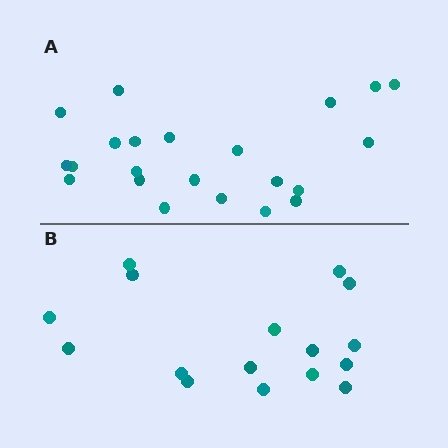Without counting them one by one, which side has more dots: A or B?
Region A (the top region) has more dots.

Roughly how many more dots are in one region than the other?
Region A has about 6 more dots than region B.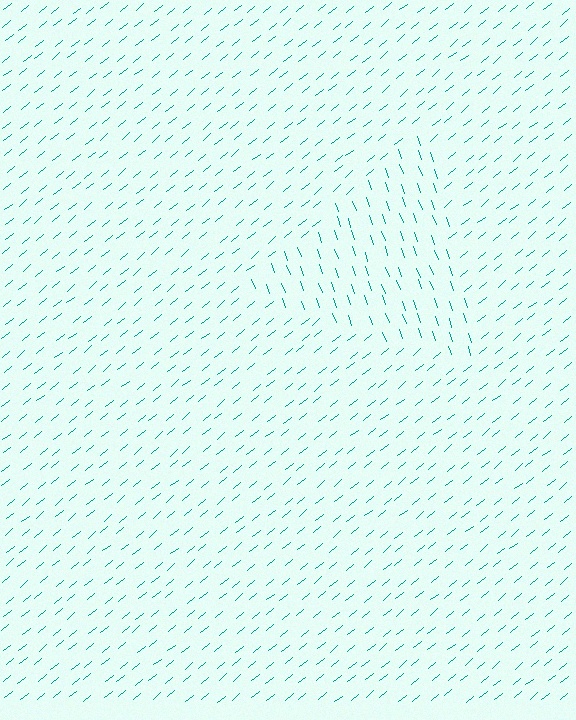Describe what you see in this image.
The image is filled with small teal line segments. A triangle region in the image has lines oriented differently from the surrounding lines, creating a visible texture boundary.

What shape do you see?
I see a triangle.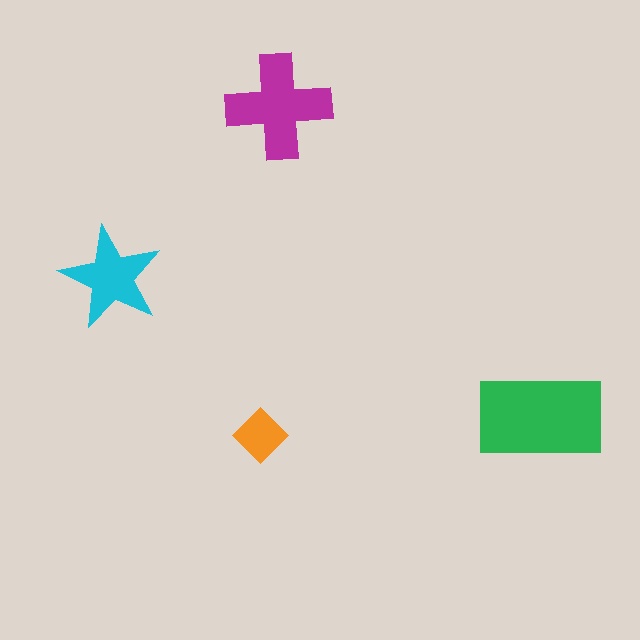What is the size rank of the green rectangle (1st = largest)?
1st.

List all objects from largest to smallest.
The green rectangle, the magenta cross, the cyan star, the orange diamond.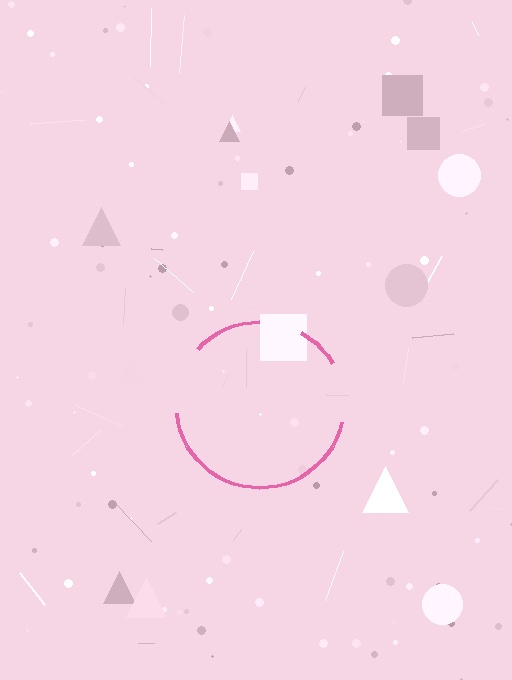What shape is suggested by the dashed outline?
The dashed outline suggests a circle.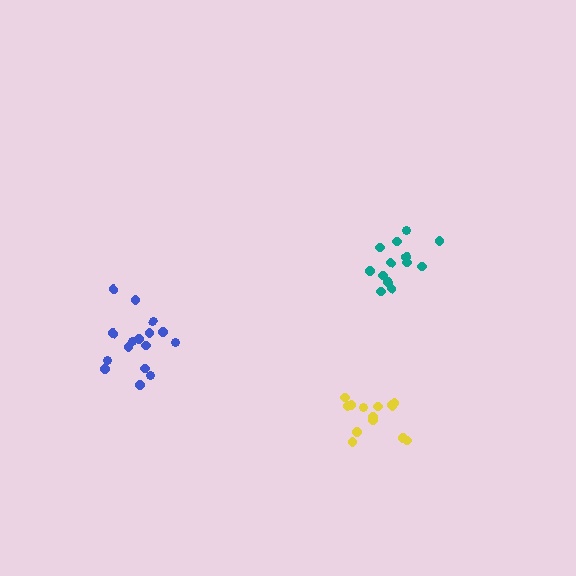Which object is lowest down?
The yellow cluster is bottommost.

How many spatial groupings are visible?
There are 3 spatial groupings.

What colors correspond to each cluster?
The clusters are colored: blue, teal, yellow.